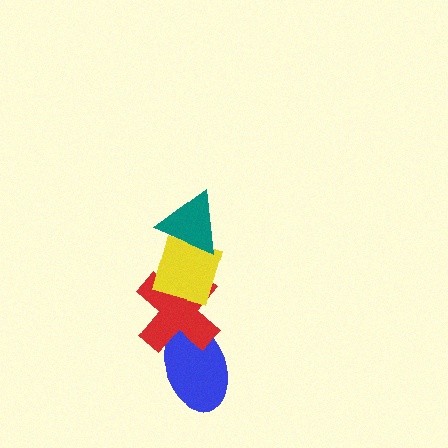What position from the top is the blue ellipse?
The blue ellipse is 4th from the top.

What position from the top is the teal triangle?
The teal triangle is 1st from the top.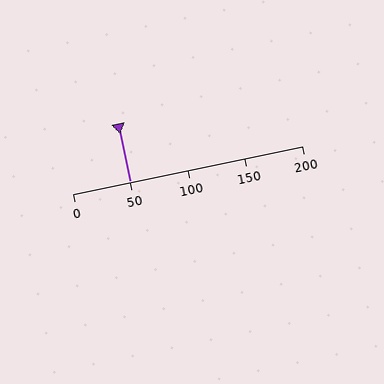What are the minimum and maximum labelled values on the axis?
The axis runs from 0 to 200.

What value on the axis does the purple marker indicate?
The marker indicates approximately 50.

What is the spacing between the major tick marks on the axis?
The major ticks are spaced 50 apart.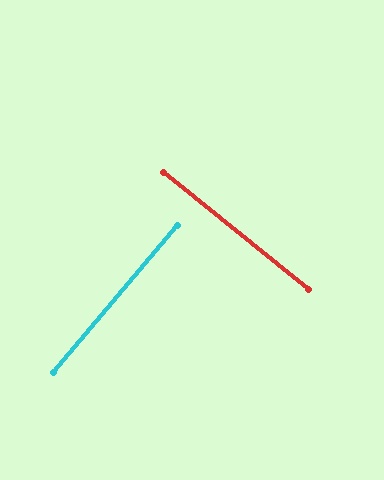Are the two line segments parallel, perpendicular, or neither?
Perpendicular — they meet at approximately 89°.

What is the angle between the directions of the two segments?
Approximately 89 degrees.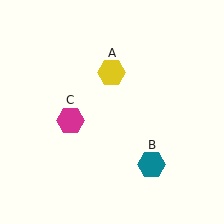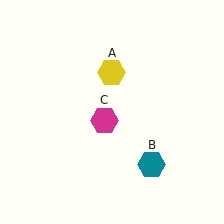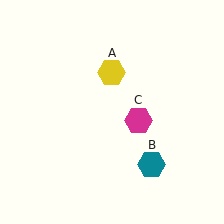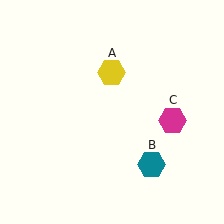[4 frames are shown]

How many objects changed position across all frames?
1 object changed position: magenta hexagon (object C).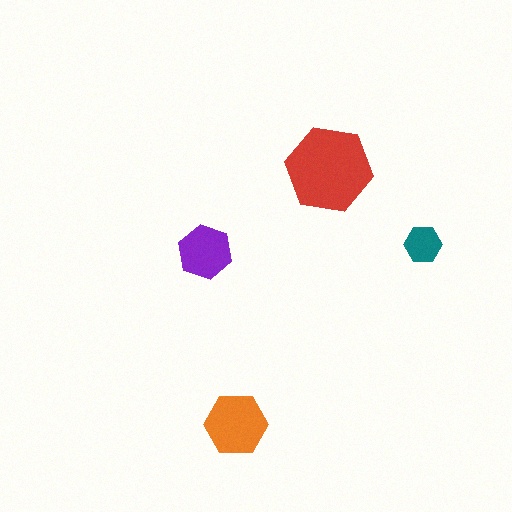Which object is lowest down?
The orange hexagon is bottommost.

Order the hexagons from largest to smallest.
the red one, the orange one, the purple one, the teal one.